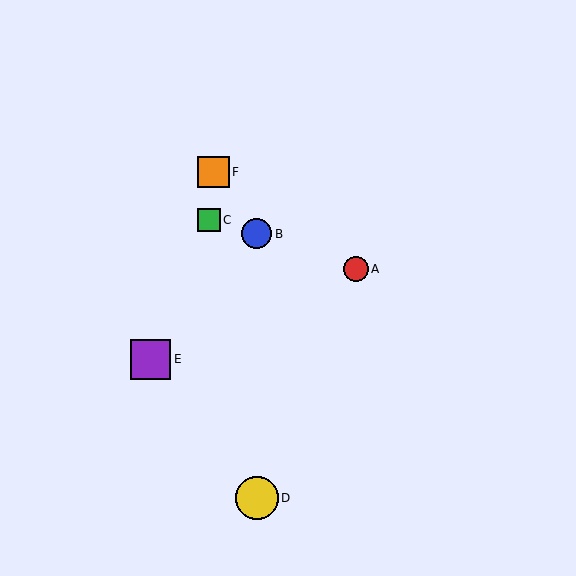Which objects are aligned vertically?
Objects B, D are aligned vertically.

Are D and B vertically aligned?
Yes, both are at x≈257.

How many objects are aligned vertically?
2 objects (B, D) are aligned vertically.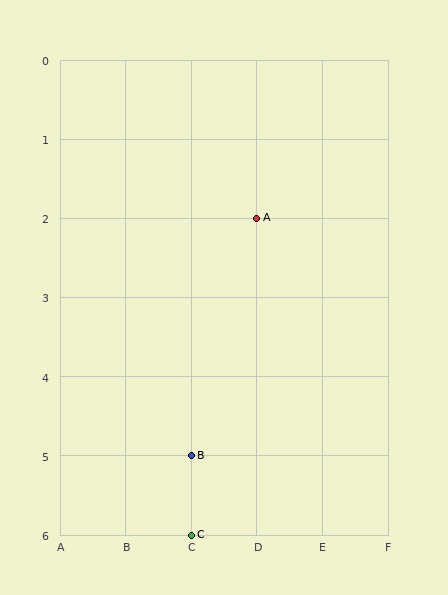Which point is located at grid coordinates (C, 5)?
Point B is at (C, 5).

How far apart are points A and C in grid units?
Points A and C are 1 column and 4 rows apart (about 4.1 grid units diagonally).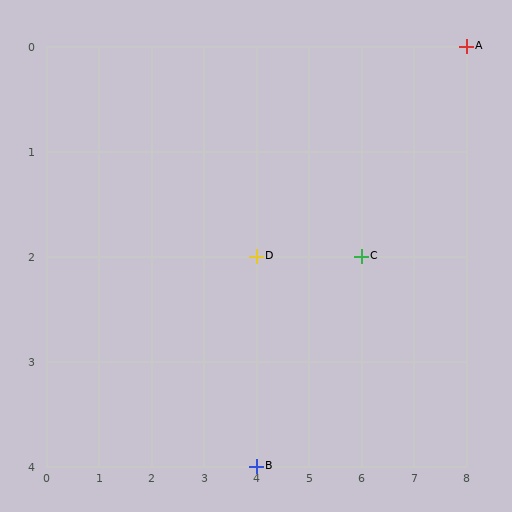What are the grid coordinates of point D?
Point D is at grid coordinates (4, 2).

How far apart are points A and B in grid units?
Points A and B are 4 columns and 4 rows apart (about 5.7 grid units diagonally).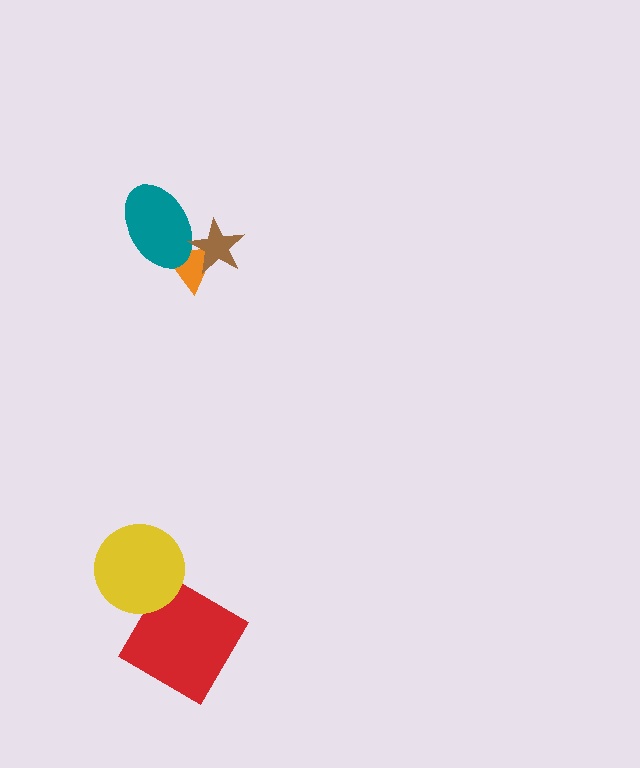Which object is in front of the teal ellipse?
The brown star is in front of the teal ellipse.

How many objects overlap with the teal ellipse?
2 objects overlap with the teal ellipse.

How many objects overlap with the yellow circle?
1 object overlaps with the yellow circle.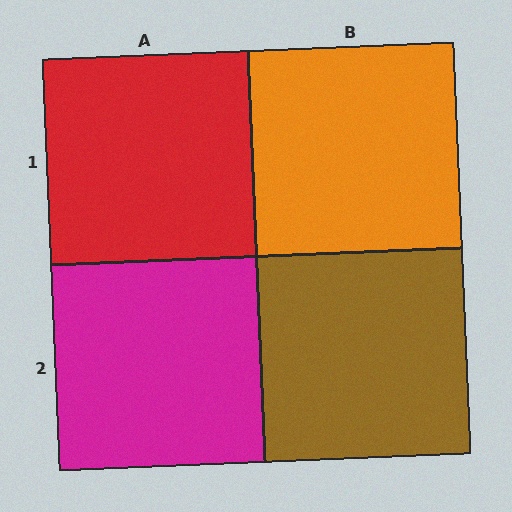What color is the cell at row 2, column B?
Brown.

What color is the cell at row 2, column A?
Magenta.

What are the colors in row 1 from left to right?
Red, orange.